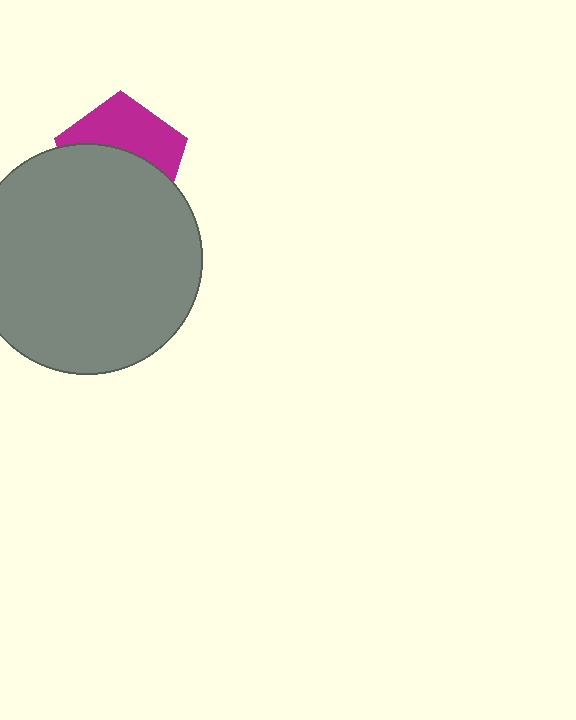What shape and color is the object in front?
The object in front is a gray circle.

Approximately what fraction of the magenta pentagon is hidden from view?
Roughly 56% of the magenta pentagon is hidden behind the gray circle.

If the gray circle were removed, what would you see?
You would see the complete magenta pentagon.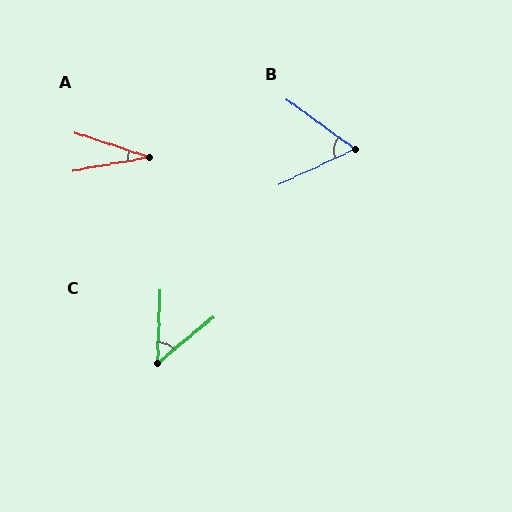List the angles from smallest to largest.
A (29°), C (48°), B (61°).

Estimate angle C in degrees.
Approximately 48 degrees.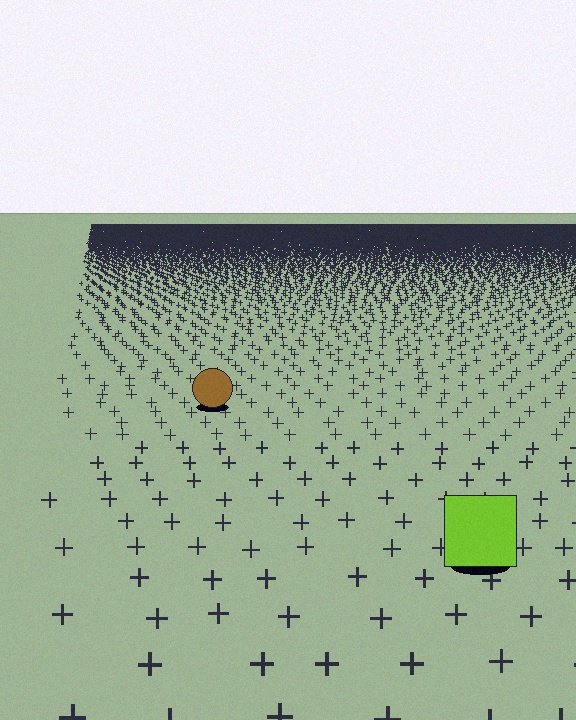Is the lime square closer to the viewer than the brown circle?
Yes. The lime square is closer — you can tell from the texture gradient: the ground texture is coarser near it.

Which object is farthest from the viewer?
The brown circle is farthest from the viewer. It appears smaller and the ground texture around it is denser.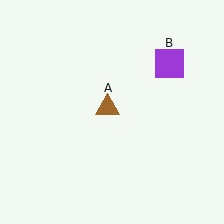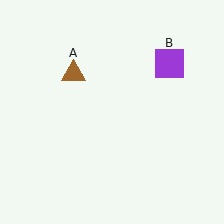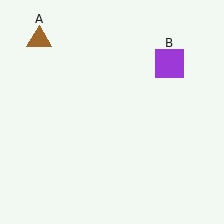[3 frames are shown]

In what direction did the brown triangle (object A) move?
The brown triangle (object A) moved up and to the left.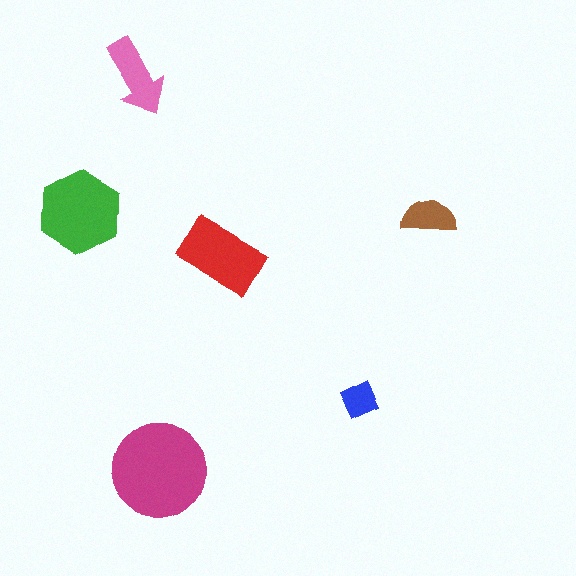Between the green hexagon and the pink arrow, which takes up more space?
The green hexagon.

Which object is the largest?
The magenta circle.